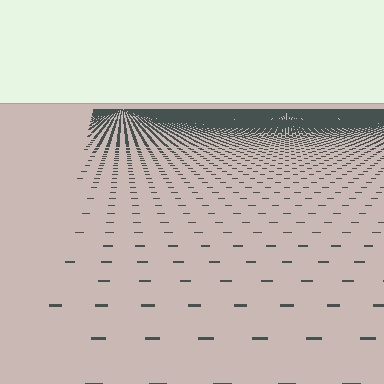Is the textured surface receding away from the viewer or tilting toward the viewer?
The surface is receding away from the viewer. Texture elements get smaller and denser toward the top.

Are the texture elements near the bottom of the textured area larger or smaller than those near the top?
Larger. Near the bottom, elements are closer to the viewer and appear at a bigger on-screen size.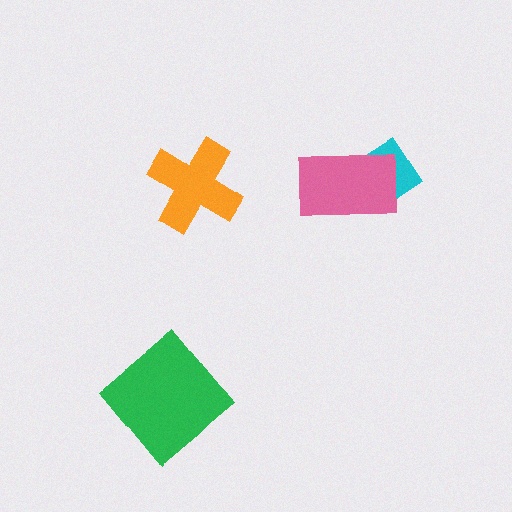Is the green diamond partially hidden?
No, no other shape covers it.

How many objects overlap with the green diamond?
0 objects overlap with the green diamond.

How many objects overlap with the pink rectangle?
1 object overlaps with the pink rectangle.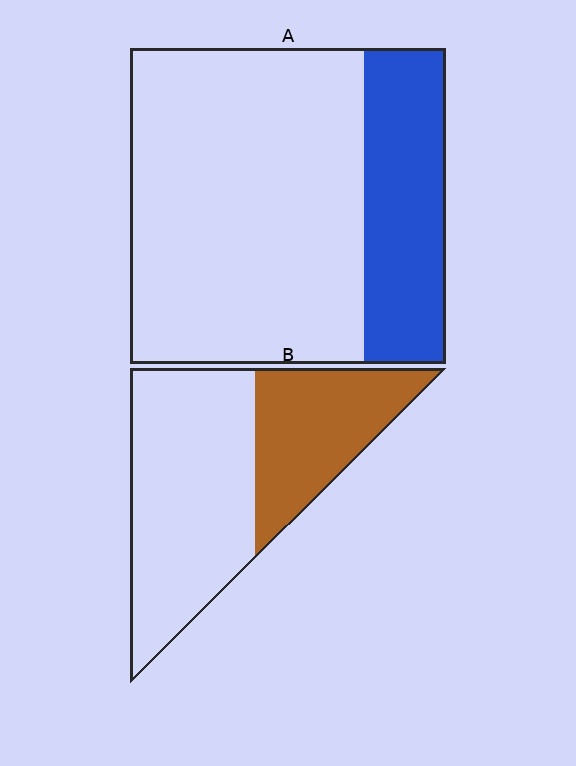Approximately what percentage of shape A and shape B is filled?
A is approximately 25% and B is approximately 35%.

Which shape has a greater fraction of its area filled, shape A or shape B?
Shape B.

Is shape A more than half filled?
No.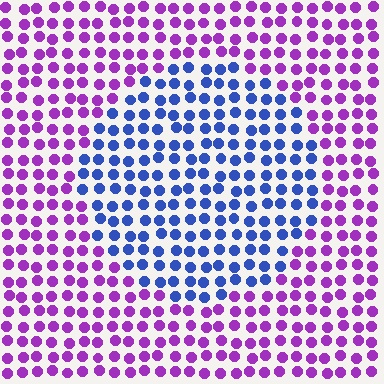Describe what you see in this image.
The image is filled with small purple elements in a uniform arrangement. A circle-shaped region is visible where the elements are tinted to a slightly different hue, forming a subtle color boundary.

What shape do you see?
I see a circle.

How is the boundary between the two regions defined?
The boundary is defined purely by a slight shift in hue (about 61 degrees). Spacing, size, and orientation are identical on both sides.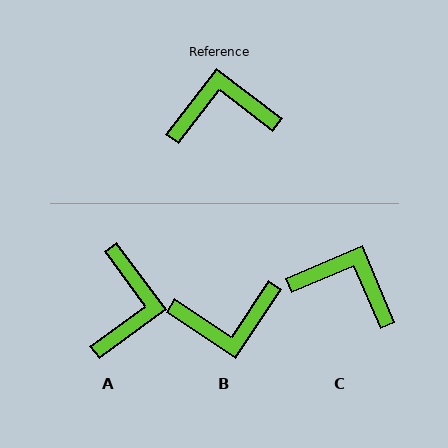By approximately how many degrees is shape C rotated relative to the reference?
Approximately 30 degrees clockwise.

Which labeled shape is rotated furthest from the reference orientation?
B, about 176 degrees away.